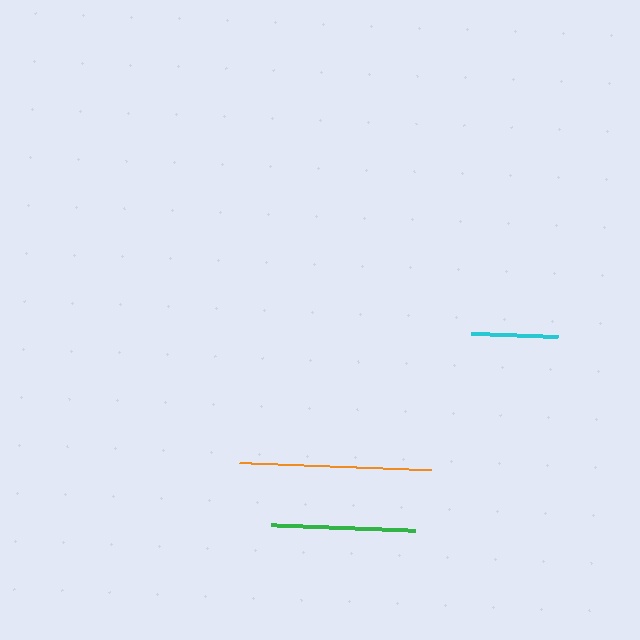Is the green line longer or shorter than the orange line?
The orange line is longer than the green line.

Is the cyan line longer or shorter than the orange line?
The orange line is longer than the cyan line.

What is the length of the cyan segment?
The cyan segment is approximately 87 pixels long.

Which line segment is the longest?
The orange line is the longest at approximately 191 pixels.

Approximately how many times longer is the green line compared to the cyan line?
The green line is approximately 1.7 times the length of the cyan line.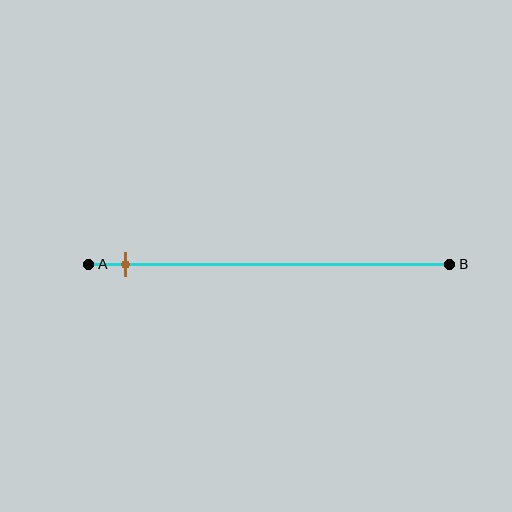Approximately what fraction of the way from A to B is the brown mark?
The brown mark is approximately 10% of the way from A to B.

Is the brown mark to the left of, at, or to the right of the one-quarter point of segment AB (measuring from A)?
The brown mark is to the left of the one-quarter point of segment AB.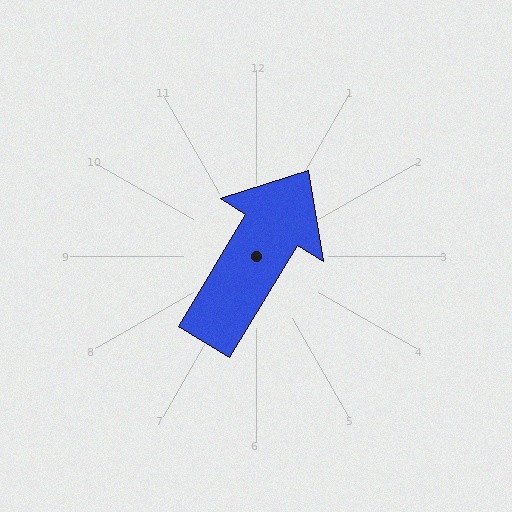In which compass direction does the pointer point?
Northeast.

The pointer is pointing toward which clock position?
Roughly 1 o'clock.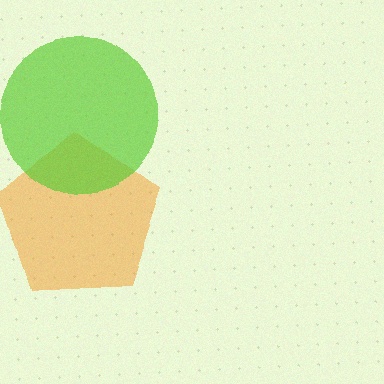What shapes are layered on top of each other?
The layered shapes are: an orange pentagon, a lime circle.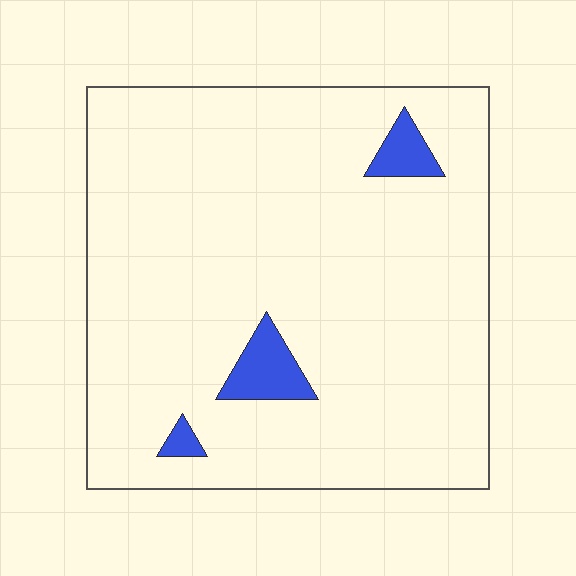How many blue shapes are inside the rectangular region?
3.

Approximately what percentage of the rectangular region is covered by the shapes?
Approximately 5%.